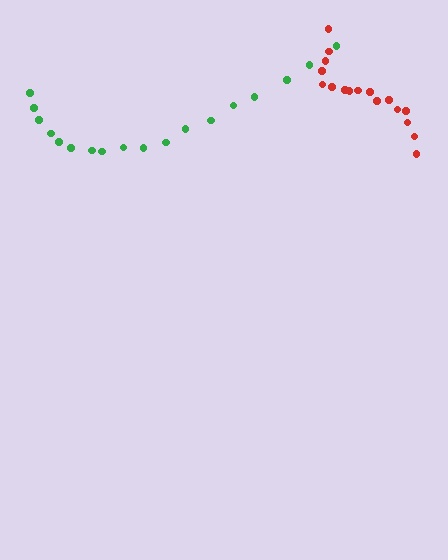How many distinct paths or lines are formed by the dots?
There are 2 distinct paths.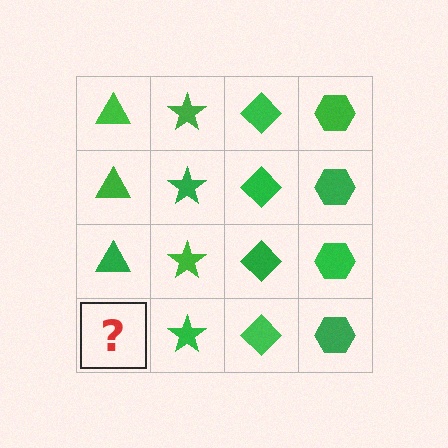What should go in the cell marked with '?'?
The missing cell should contain a green triangle.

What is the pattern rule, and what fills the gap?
The rule is that each column has a consistent shape. The gap should be filled with a green triangle.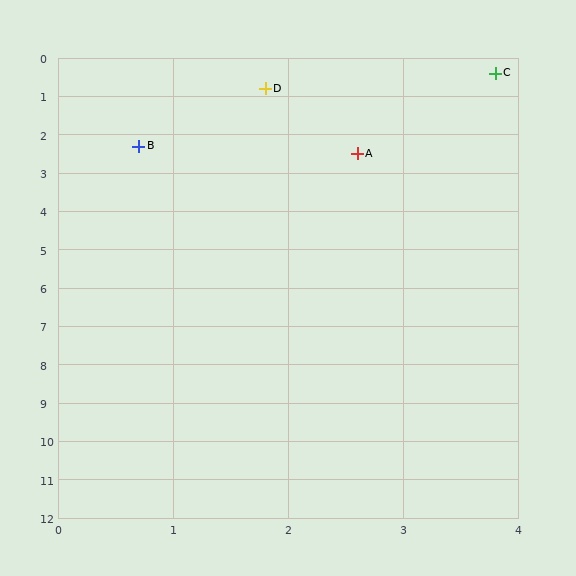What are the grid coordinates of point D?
Point D is at approximately (1.8, 0.8).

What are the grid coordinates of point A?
Point A is at approximately (2.6, 2.5).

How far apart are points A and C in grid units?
Points A and C are about 2.4 grid units apart.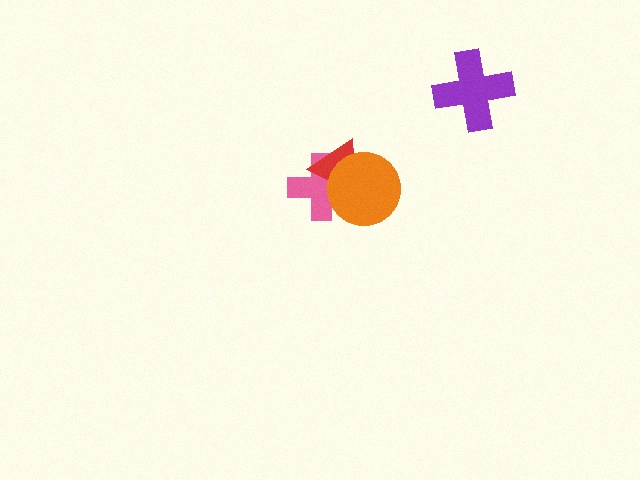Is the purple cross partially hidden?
No, no other shape covers it.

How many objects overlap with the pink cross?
2 objects overlap with the pink cross.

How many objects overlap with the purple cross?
0 objects overlap with the purple cross.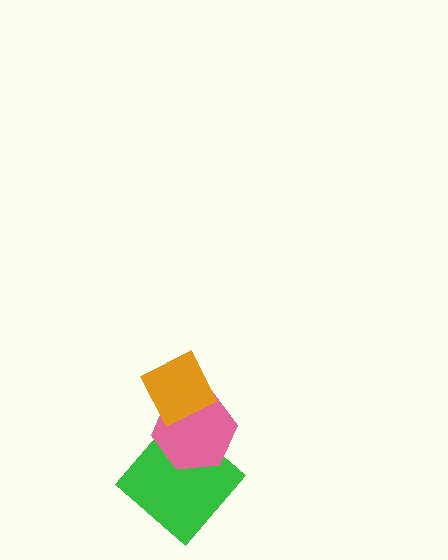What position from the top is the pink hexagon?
The pink hexagon is 2nd from the top.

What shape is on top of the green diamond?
The pink hexagon is on top of the green diamond.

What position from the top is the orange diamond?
The orange diamond is 1st from the top.